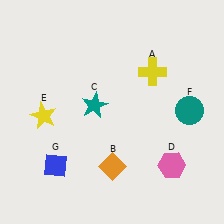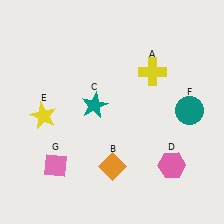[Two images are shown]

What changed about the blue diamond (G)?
In Image 1, G is blue. In Image 2, it changed to pink.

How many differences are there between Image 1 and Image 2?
There is 1 difference between the two images.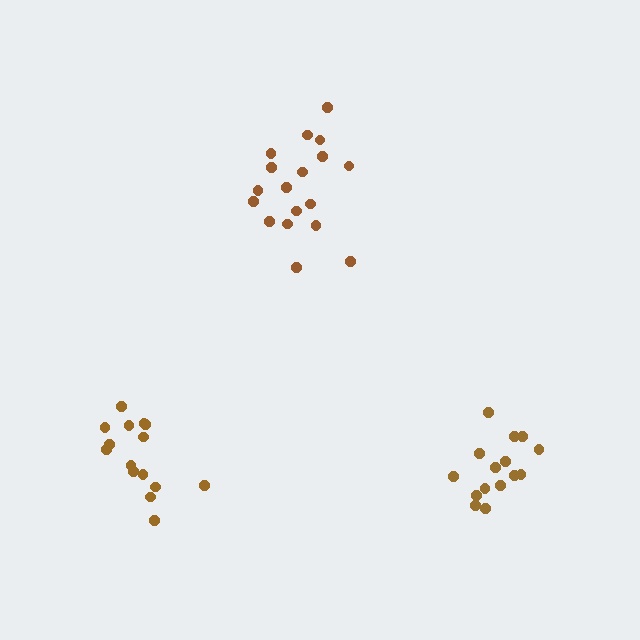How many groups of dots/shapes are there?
There are 3 groups.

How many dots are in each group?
Group 1: 18 dots, Group 2: 15 dots, Group 3: 15 dots (48 total).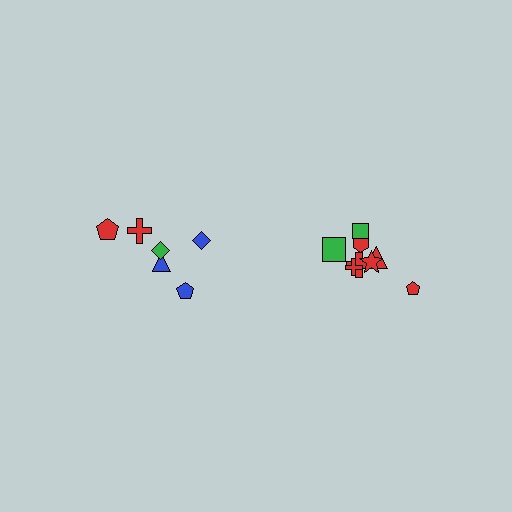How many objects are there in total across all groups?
There are 14 objects.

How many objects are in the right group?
There are 8 objects.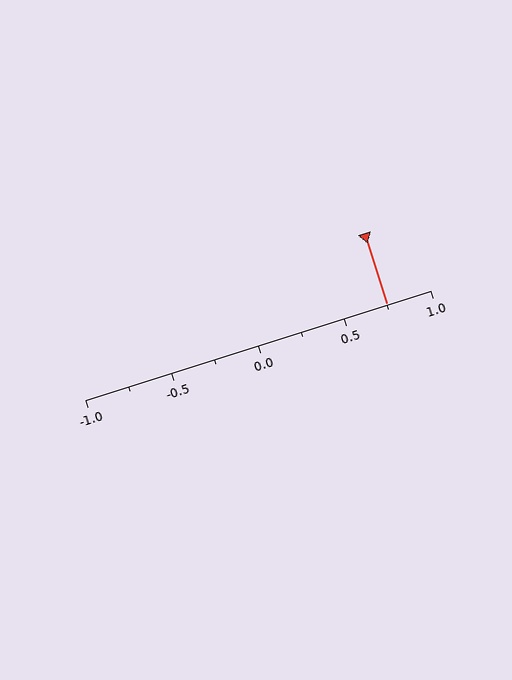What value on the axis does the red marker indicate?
The marker indicates approximately 0.75.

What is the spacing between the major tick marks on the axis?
The major ticks are spaced 0.5 apart.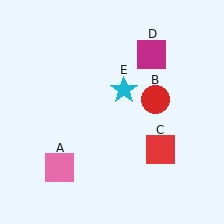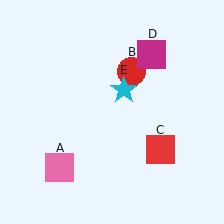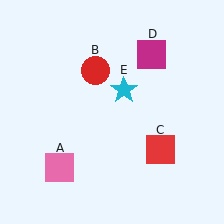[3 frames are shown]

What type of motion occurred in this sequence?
The red circle (object B) rotated counterclockwise around the center of the scene.